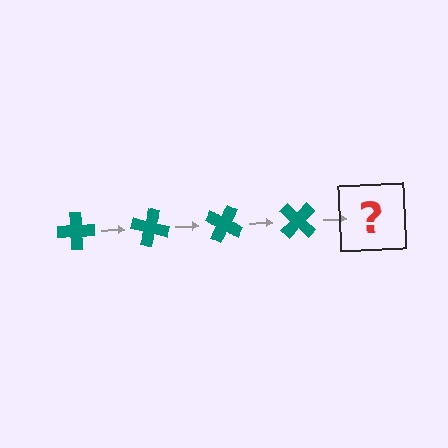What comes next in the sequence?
The next element should be a teal cross rotated 60 degrees.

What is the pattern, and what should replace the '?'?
The pattern is that the cross rotates 15 degrees each step. The '?' should be a teal cross rotated 60 degrees.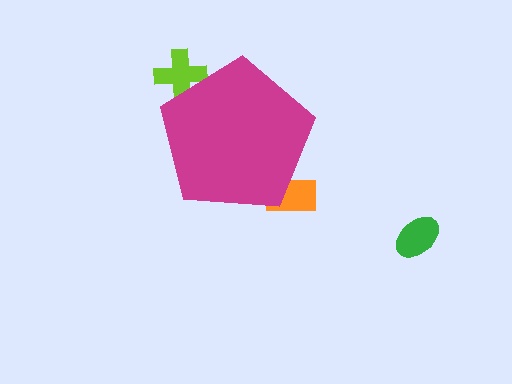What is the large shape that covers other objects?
A magenta pentagon.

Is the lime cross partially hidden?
Yes, the lime cross is partially hidden behind the magenta pentagon.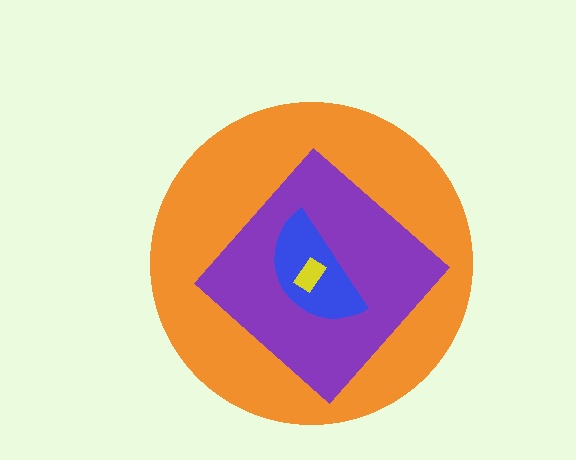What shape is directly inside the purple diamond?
The blue semicircle.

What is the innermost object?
The yellow rectangle.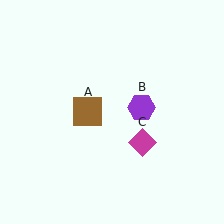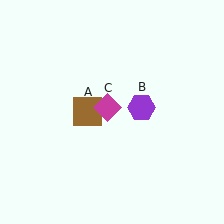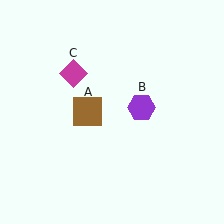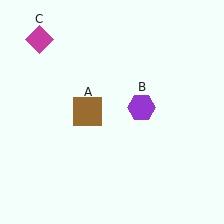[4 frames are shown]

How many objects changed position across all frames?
1 object changed position: magenta diamond (object C).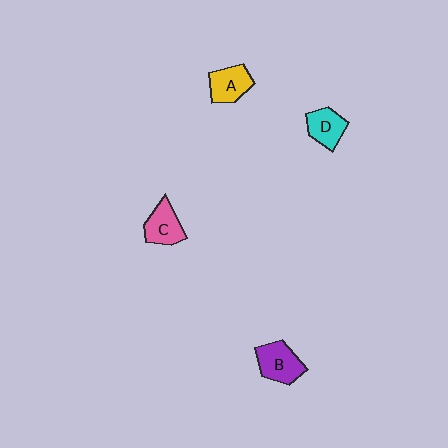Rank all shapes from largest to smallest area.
From largest to smallest: B (purple), A (yellow), C (pink), D (cyan).